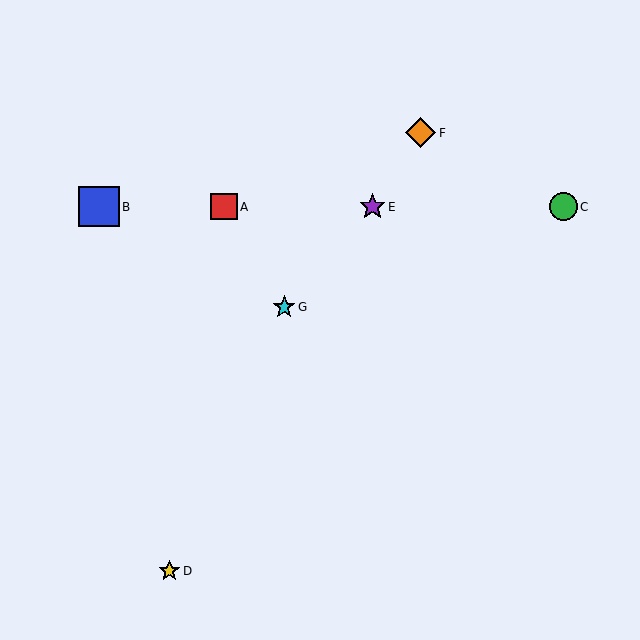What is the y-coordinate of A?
Object A is at y≈207.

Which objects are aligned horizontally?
Objects A, B, C, E are aligned horizontally.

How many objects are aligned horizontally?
4 objects (A, B, C, E) are aligned horizontally.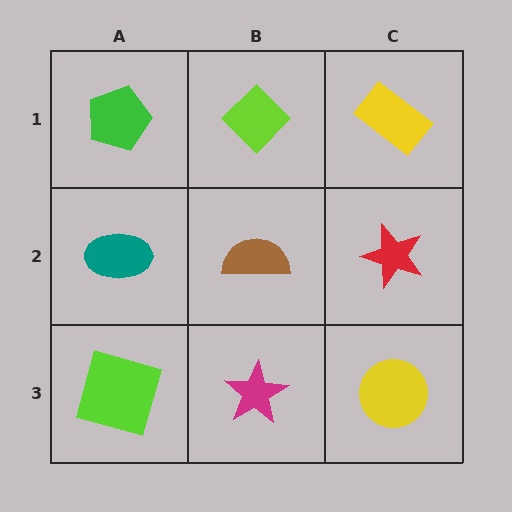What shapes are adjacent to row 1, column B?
A brown semicircle (row 2, column B), a green pentagon (row 1, column A), a yellow rectangle (row 1, column C).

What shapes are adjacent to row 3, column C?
A red star (row 2, column C), a magenta star (row 3, column B).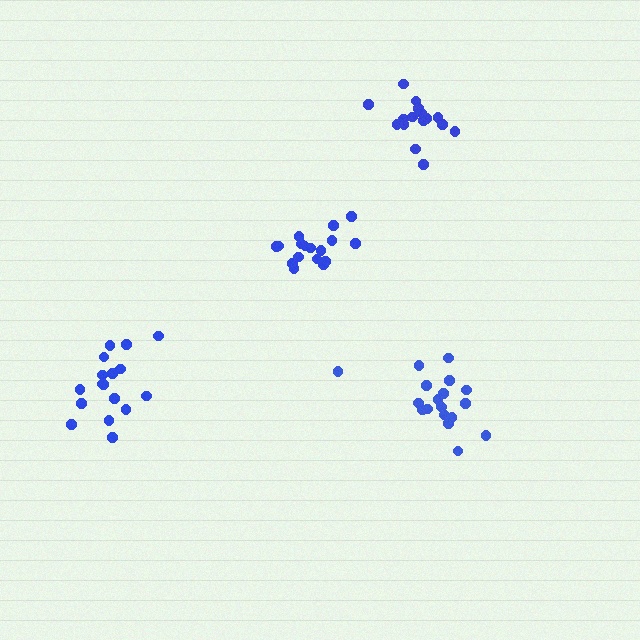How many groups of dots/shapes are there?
There are 4 groups.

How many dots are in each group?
Group 1: 18 dots, Group 2: 17 dots, Group 3: 16 dots, Group 4: 18 dots (69 total).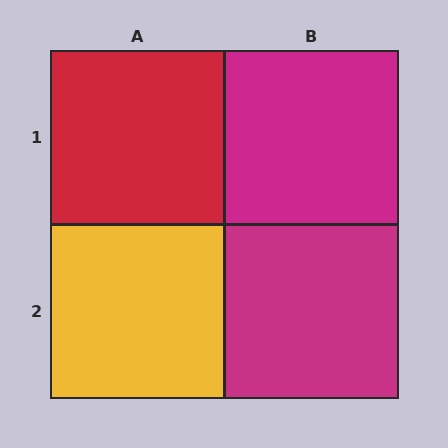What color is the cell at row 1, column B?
Magenta.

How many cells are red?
1 cell is red.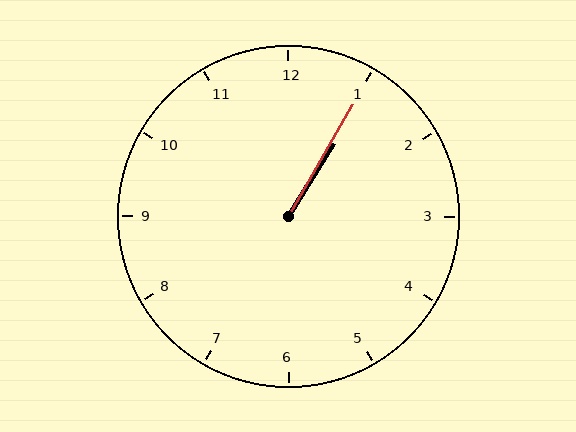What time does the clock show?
1:05.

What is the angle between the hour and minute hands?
Approximately 2 degrees.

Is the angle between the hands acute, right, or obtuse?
It is acute.